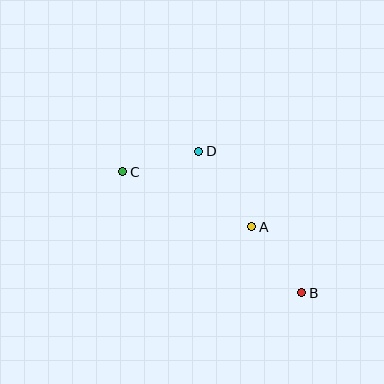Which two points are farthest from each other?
Points B and C are farthest from each other.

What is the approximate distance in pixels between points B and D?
The distance between B and D is approximately 175 pixels.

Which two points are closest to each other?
Points C and D are closest to each other.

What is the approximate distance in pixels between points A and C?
The distance between A and C is approximately 141 pixels.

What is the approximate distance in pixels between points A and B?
The distance between A and B is approximately 82 pixels.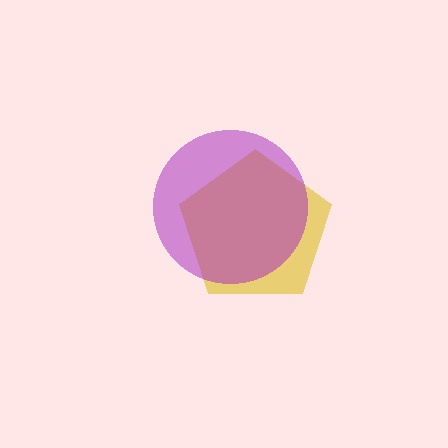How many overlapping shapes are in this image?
There are 2 overlapping shapes in the image.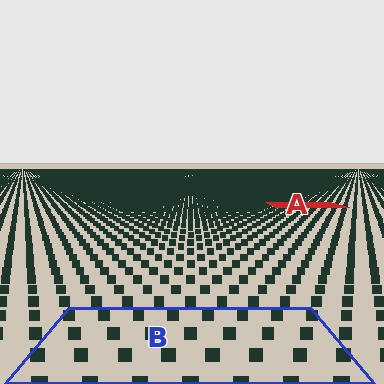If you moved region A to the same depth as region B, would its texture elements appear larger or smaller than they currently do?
They would appear larger. At a closer depth, the same texture elements are projected at a bigger on-screen size.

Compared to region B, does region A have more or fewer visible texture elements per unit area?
Region A has more texture elements per unit area — they are packed more densely because it is farther away.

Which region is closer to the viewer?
Region B is closer. The texture elements there are larger and more spread out.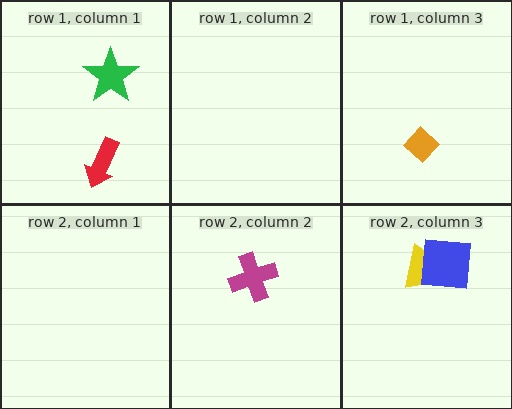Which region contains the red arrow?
The row 1, column 1 region.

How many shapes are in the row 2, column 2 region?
1.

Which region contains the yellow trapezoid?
The row 2, column 3 region.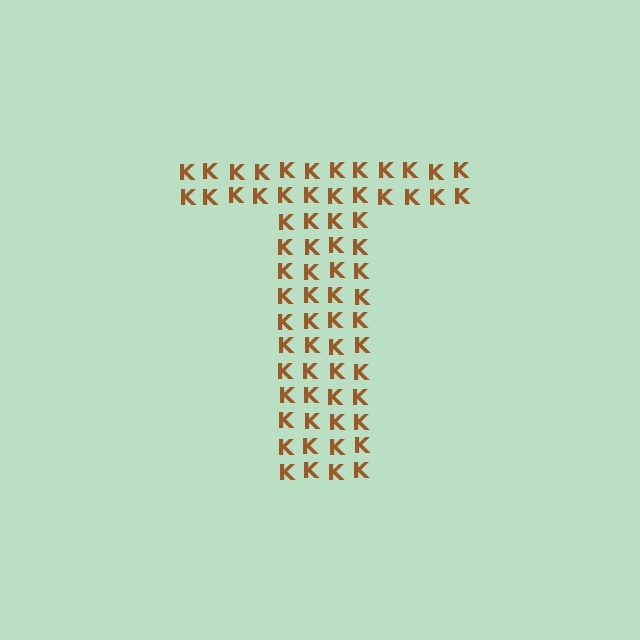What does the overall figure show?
The overall figure shows the letter T.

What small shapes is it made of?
It is made of small letter K's.